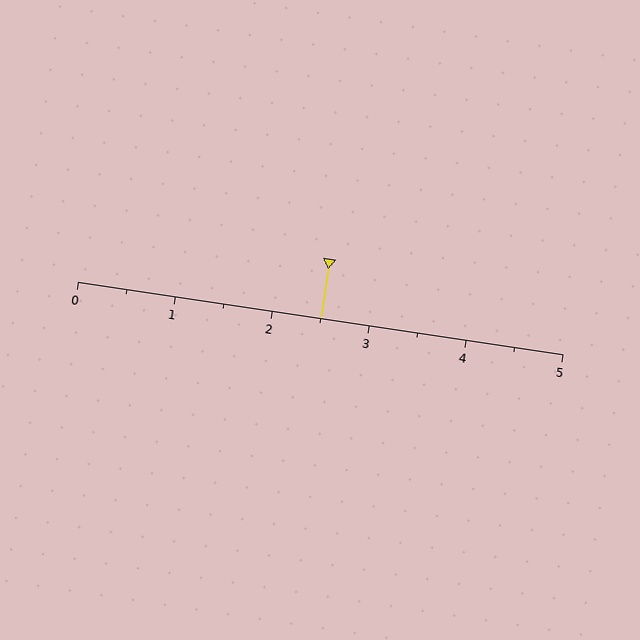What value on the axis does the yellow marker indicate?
The marker indicates approximately 2.5.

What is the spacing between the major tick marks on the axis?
The major ticks are spaced 1 apart.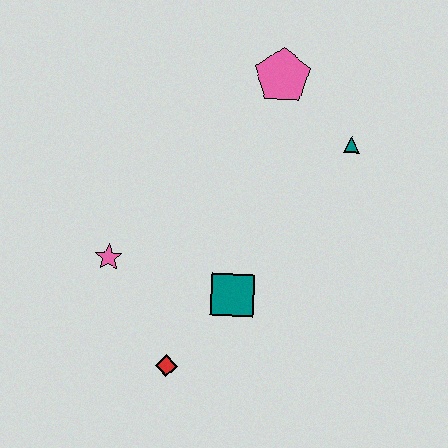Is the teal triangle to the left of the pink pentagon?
No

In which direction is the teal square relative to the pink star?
The teal square is to the right of the pink star.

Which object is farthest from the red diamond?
The pink pentagon is farthest from the red diamond.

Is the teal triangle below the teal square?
No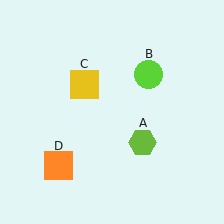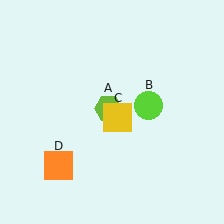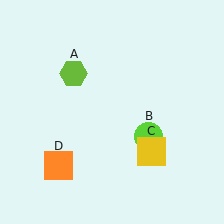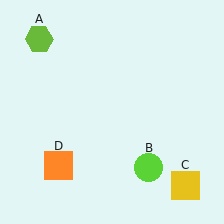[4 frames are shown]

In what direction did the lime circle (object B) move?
The lime circle (object B) moved down.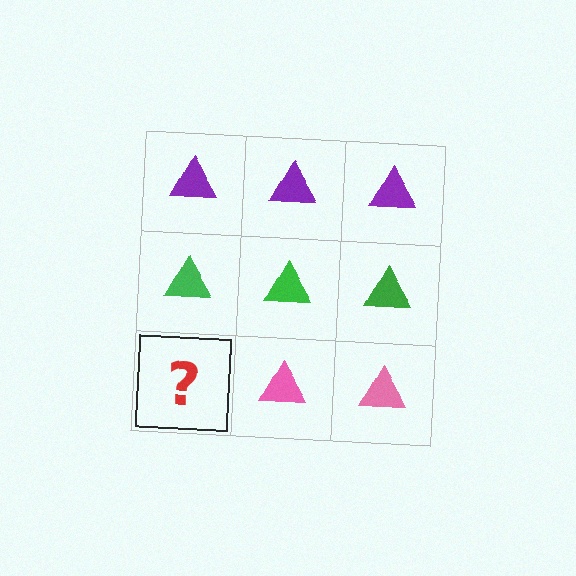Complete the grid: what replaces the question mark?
The question mark should be replaced with a pink triangle.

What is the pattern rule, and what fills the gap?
The rule is that each row has a consistent color. The gap should be filled with a pink triangle.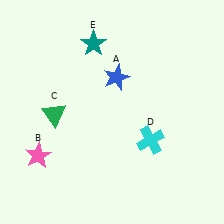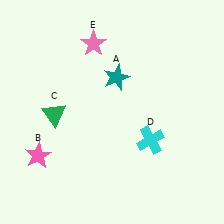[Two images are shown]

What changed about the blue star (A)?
In Image 1, A is blue. In Image 2, it changed to teal.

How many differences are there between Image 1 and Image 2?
There are 2 differences between the two images.